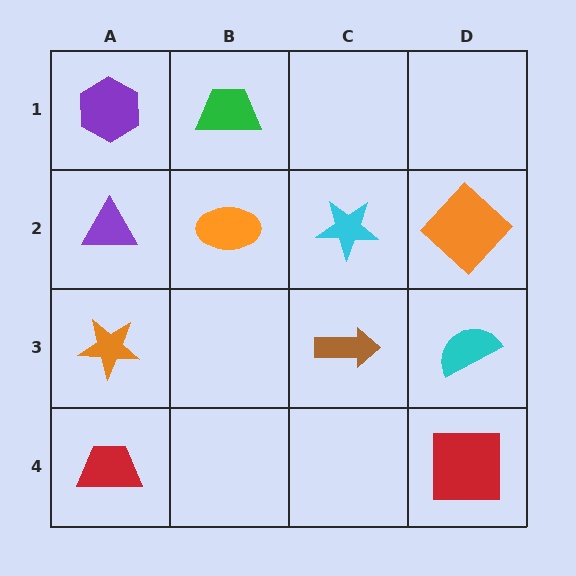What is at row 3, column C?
A brown arrow.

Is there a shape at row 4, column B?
No, that cell is empty.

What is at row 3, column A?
An orange star.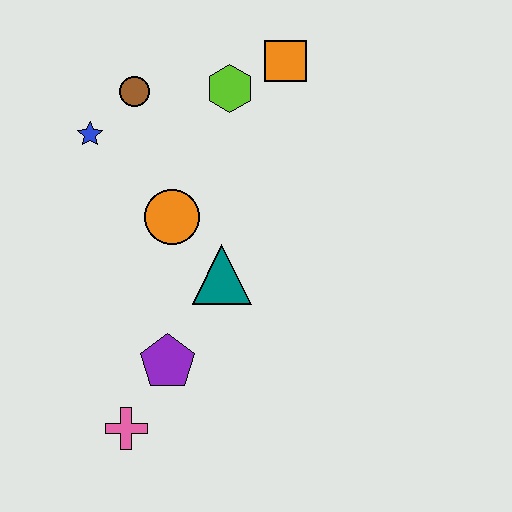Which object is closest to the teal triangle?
The orange circle is closest to the teal triangle.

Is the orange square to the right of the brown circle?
Yes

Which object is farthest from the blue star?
The pink cross is farthest from the blue star.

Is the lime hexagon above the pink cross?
Yes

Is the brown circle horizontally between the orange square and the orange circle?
No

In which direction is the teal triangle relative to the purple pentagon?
The teal triangle is above the purple pentagon.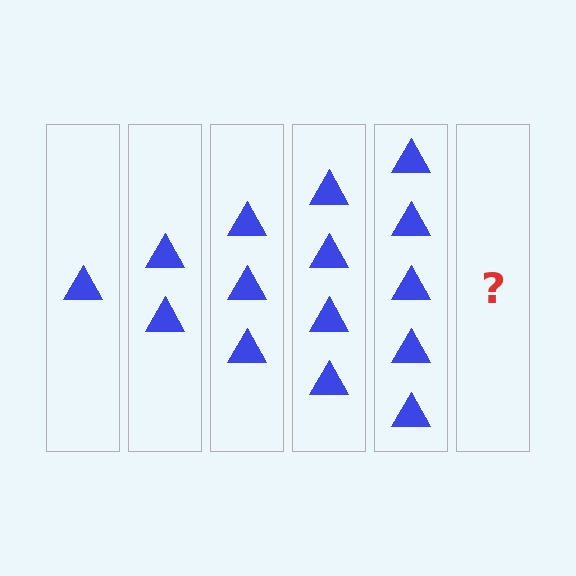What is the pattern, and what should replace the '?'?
The pattern is that each step adds one more triangle. The '?' should be 6 triangles.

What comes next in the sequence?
The next element should be 6 triangles.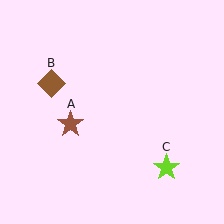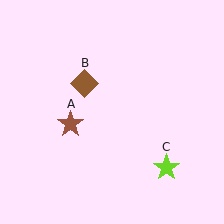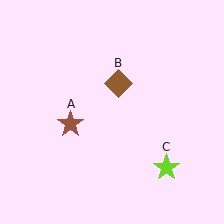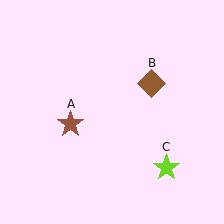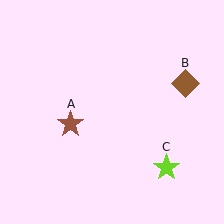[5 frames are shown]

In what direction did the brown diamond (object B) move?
The brown diamond (object B) moved right.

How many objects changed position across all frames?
1 object changed position: brown diamond (object B).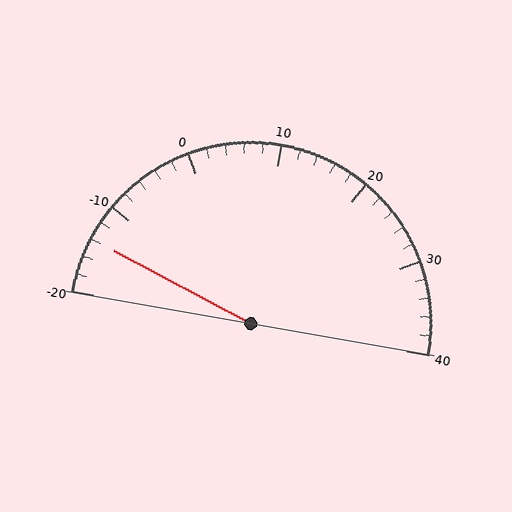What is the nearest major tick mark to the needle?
The nearest major tick mark is -10.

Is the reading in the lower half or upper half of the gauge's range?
The reading is in the lower half of the range (-20 to 40).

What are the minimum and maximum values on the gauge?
The gauge ranges from -20 to 40.